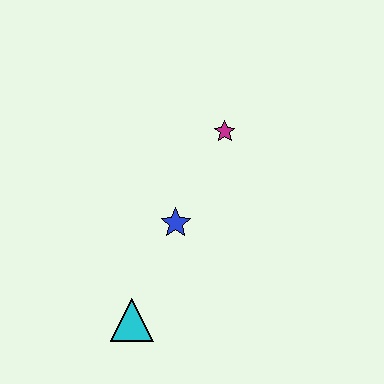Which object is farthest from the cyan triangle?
The magenta star is farthest from the cyan triangle.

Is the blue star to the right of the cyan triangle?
Yes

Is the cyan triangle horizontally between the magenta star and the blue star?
No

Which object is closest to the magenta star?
The blue star is closest to the magenta star.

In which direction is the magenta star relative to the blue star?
The magenta star is above the blue star.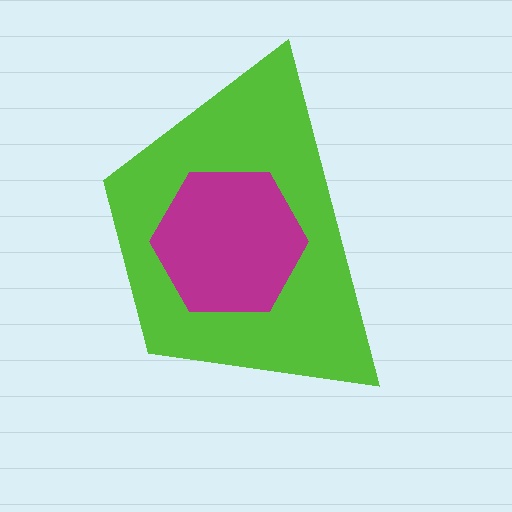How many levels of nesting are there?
2.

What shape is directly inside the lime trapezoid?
The magenta hexagon.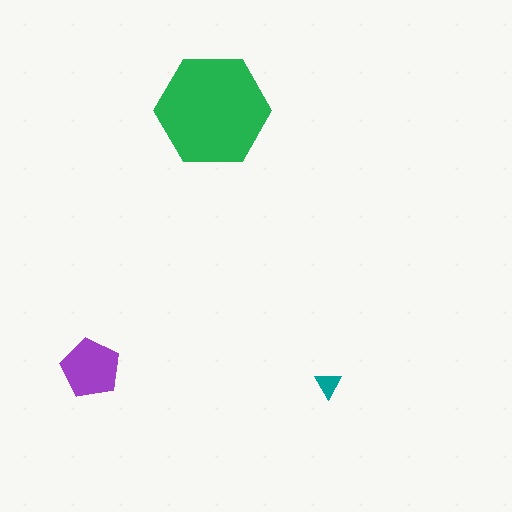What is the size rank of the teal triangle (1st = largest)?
3rd.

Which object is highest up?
The green hexagon is topmost.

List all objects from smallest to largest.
The teal triangle, the purple pentagon, the green hexagon.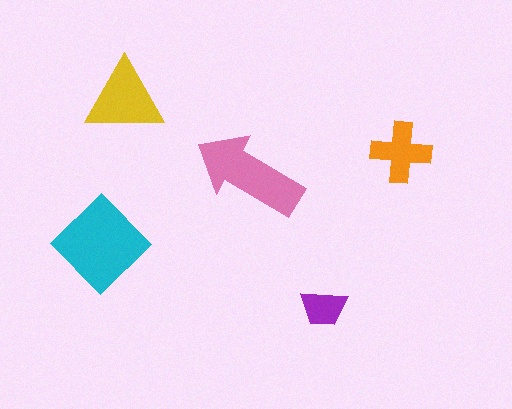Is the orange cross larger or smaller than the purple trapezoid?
Larger.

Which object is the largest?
The cyan diamond.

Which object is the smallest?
The purple trapezoid.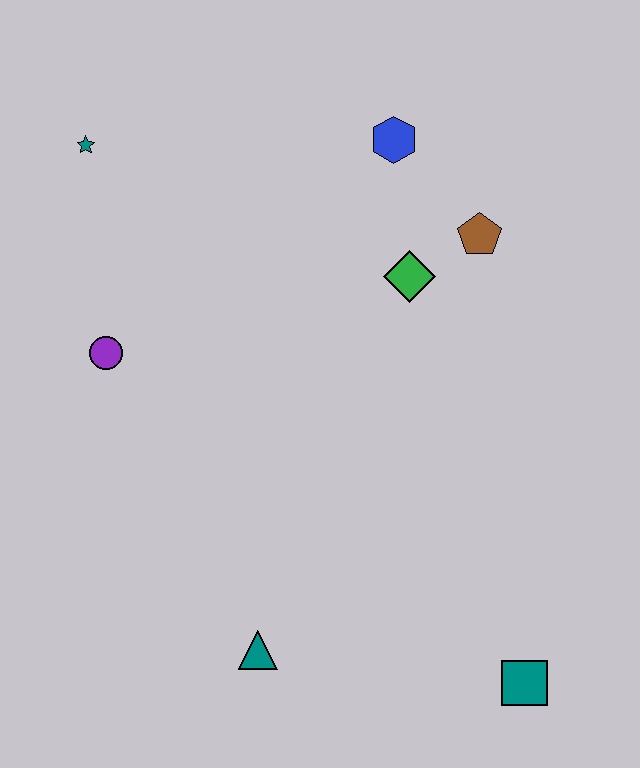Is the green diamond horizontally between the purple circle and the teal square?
Yes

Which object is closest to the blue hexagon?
The brown pentagon is closest to the blue hexagon.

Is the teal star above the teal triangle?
Yes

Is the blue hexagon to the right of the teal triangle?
Yes